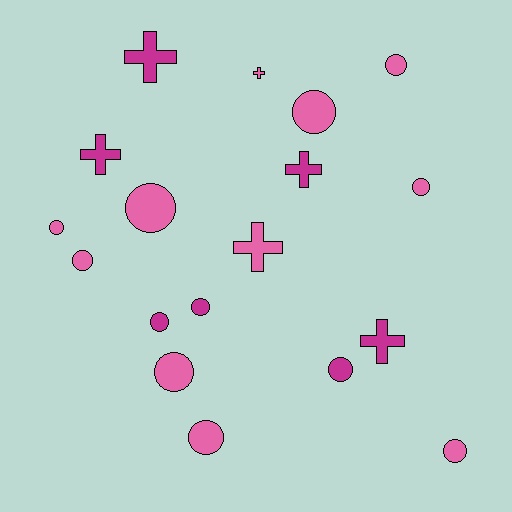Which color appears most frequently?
Pink, with 11 objects.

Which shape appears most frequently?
Circle, with 12 objects.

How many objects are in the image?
There are 18 objects.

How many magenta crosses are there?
There are 4 magenta crosses.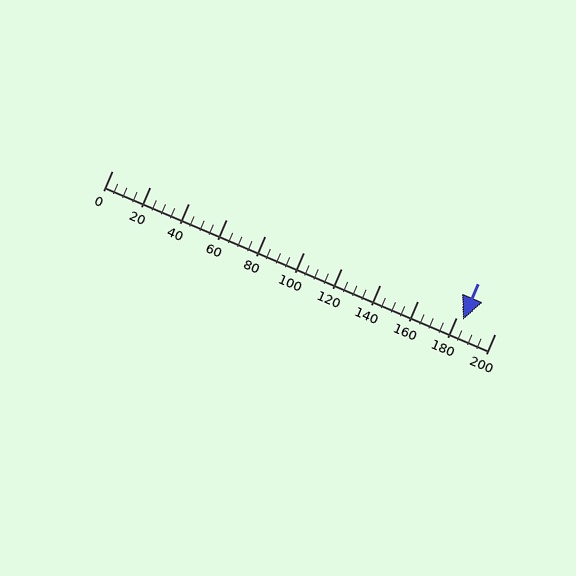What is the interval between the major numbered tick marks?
The major tick marks are spaced 20 units apart.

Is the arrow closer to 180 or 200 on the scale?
The arrow is closer to 180.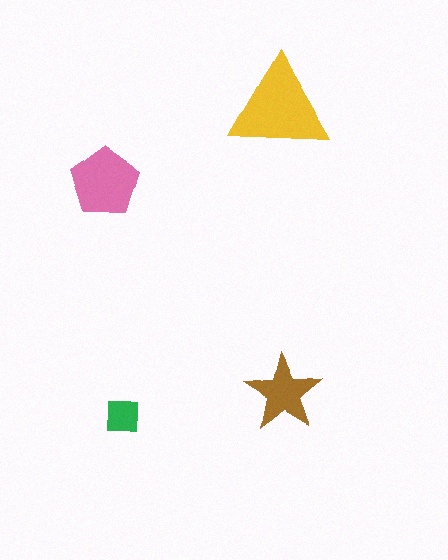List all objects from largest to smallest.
The yellow triangle, the pink pentagon, the brown star, the green square.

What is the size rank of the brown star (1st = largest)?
3rd.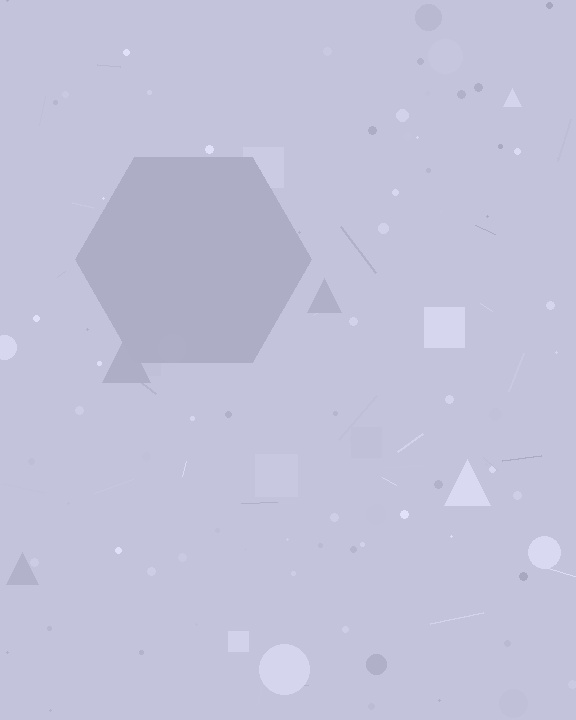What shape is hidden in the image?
A hexagon is hidden in the image.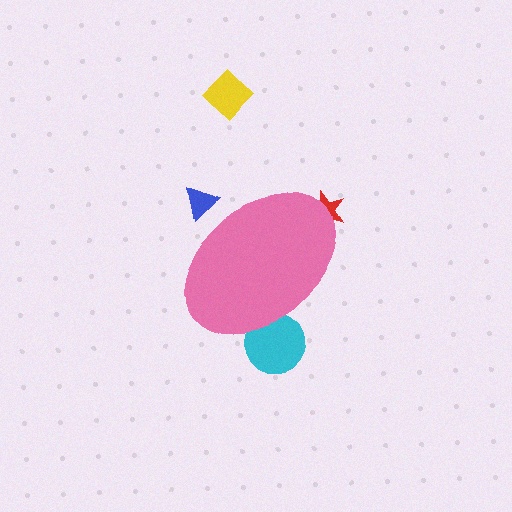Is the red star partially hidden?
Yes, the red star is partially hidden behind the pink ellipse.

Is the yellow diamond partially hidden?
No, the yellow diamond is fully visible.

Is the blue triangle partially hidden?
Yes, the blue triangle is partially hidden behind the pink ellipse.